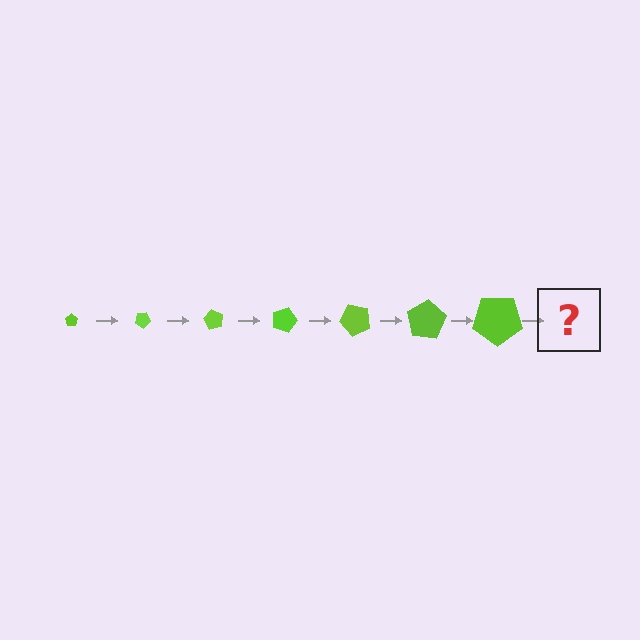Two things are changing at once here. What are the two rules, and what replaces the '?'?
The two rules are that the pentagon grows larger each step and it rotates 30 degrees each step. The '?' should be a pentagon, larger than the previous one and rotated 210 degrees from the start.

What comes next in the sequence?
The next element should be a pentagon, larger than the previous one and rotated 210 degrees from the start.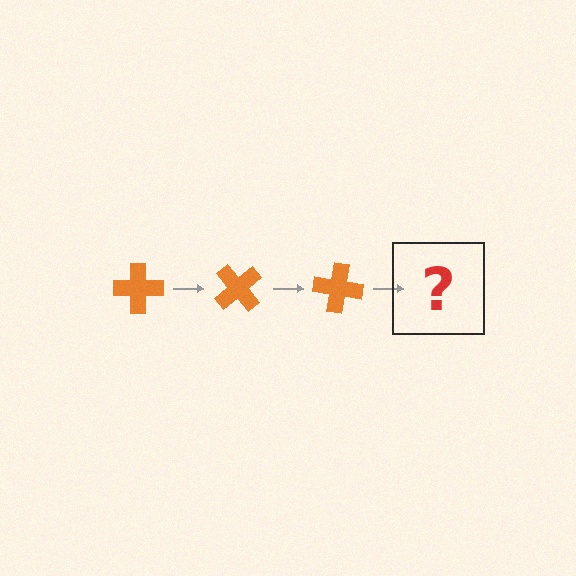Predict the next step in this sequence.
The next step is an orange cross rotated 150 degrees.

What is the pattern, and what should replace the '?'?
The pattern is that the cross rotates 50 degrees each step. The '?' should be an orange cross rotated 150 degrees.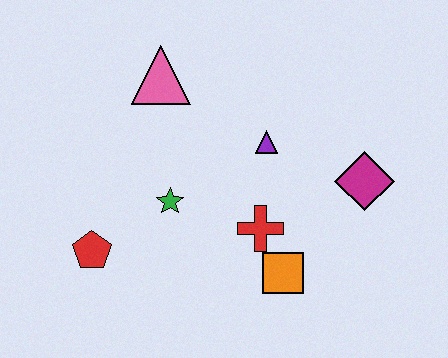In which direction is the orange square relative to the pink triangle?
The orange square is below the pink triangle.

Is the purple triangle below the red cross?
No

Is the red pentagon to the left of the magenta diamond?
Yes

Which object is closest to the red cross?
The orange square is closest to the red cross.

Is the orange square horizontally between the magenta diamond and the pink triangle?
Yes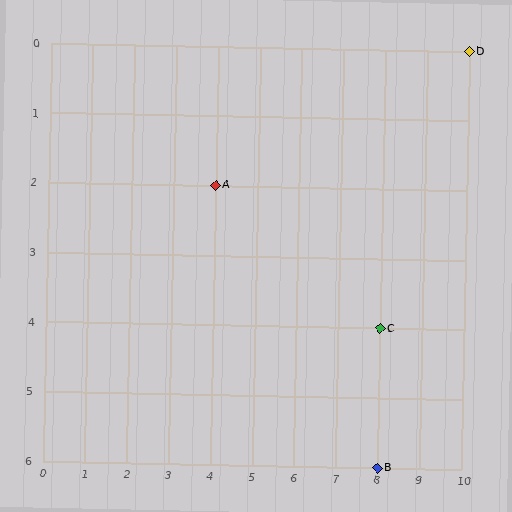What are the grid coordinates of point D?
Point D is at grid coordinates (10, 0).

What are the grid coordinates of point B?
Point B is at grid coordinates (8, 6).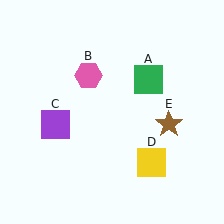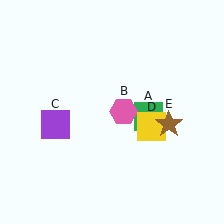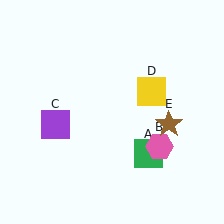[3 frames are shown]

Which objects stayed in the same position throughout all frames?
Purple square (object C) and brown star (object E) remained stationary.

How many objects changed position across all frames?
3 objects changed position: green square (object A), pink hexagon (object B), yellow square (object D).